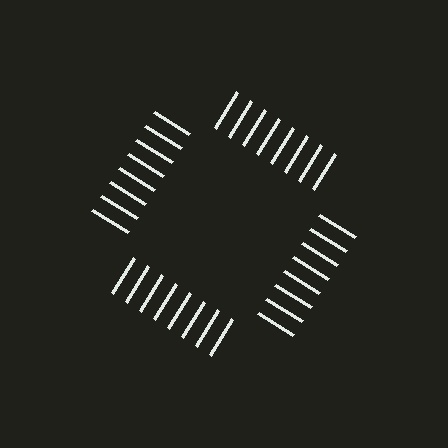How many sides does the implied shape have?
4 sides — the line-ends trace a square.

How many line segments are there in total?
32 — 8 along each of the 4 edges.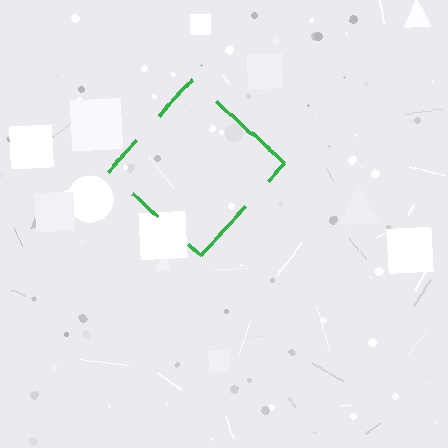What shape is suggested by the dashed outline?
The dashed outline suggests a diamond.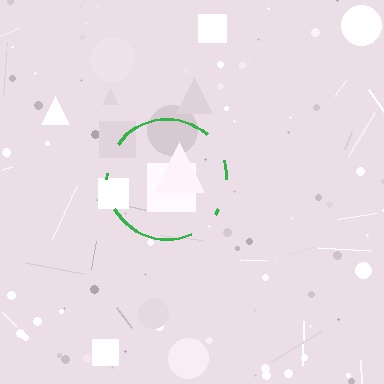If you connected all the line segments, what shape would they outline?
They would outline a circle.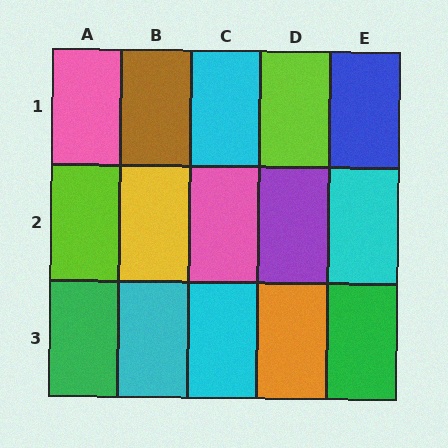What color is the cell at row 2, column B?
Yellow.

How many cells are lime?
2 cells are lime.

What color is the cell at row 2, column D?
Purple.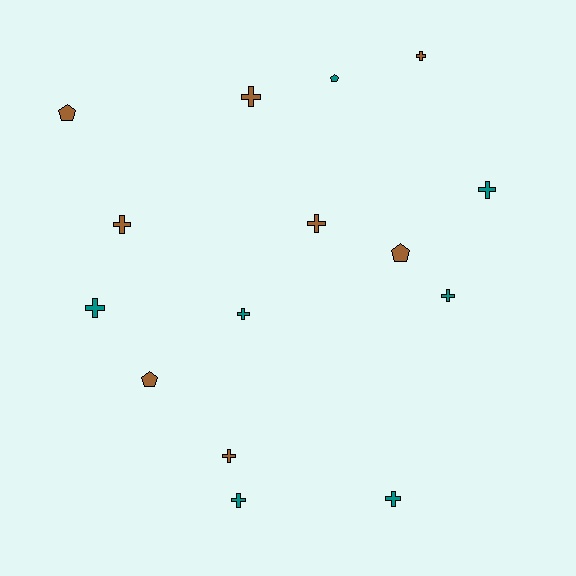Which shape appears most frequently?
Cross, with 11 objects.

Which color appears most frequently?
Brown, with 8 objects.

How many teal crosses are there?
There are 6 teal crosses.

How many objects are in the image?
There are 15 objects.